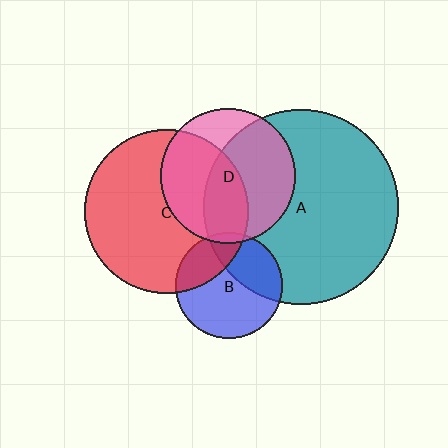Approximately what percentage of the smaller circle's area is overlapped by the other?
Approximately 25%.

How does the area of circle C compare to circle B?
Approximately 2.4 times.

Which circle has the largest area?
Circle A (teal).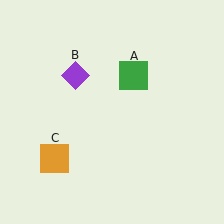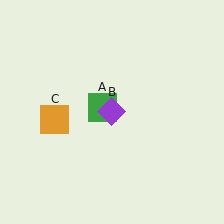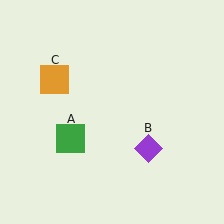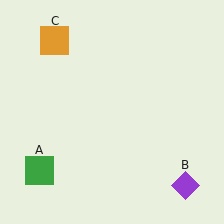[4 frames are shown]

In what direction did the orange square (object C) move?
The orange square (object C) moved up.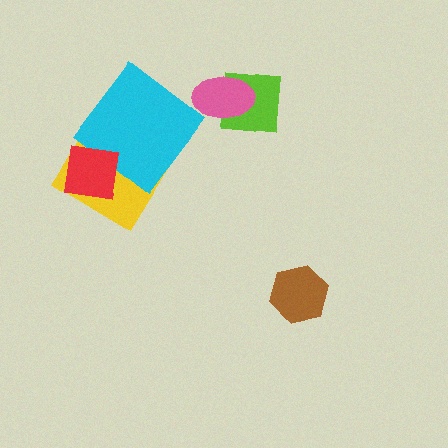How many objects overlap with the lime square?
1 object overlaps with the lime square.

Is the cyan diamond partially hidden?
Yes, it is partially covered by another shape.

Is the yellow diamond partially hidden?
Yes, it is partially covered by another shape.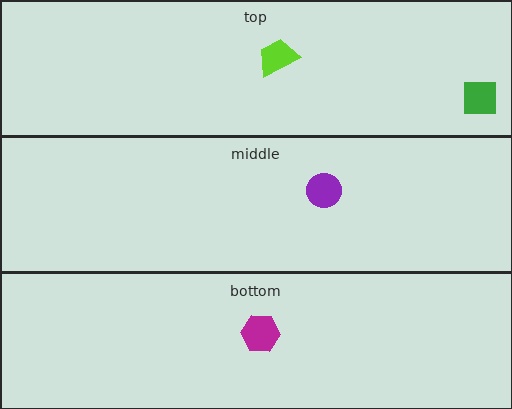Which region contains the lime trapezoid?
The top region.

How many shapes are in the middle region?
1.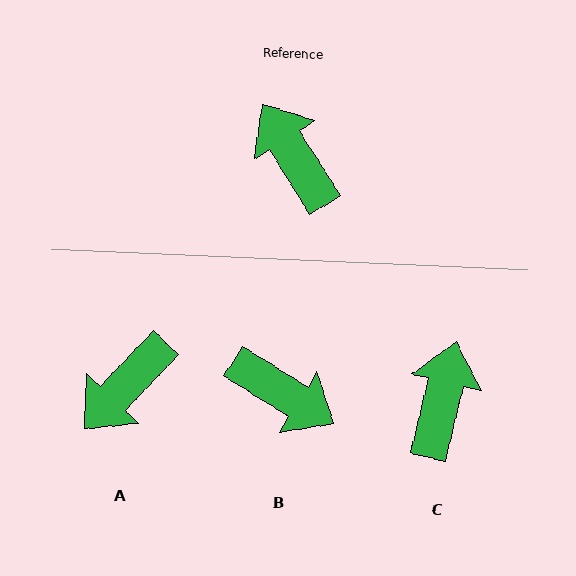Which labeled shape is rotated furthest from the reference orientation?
B, about 154 degrees away.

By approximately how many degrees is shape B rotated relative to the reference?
Approximately 154 degrees clockwise.